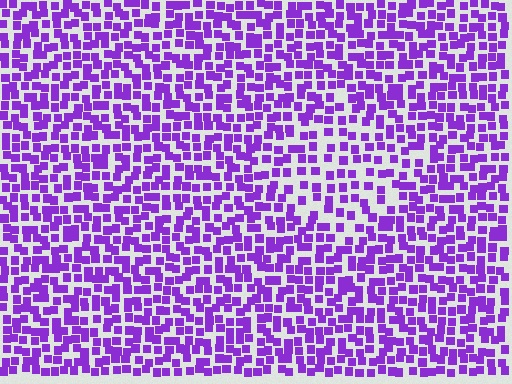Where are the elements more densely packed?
The elements are more densely packed outside the diamond boundary.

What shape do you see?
I see a diamond.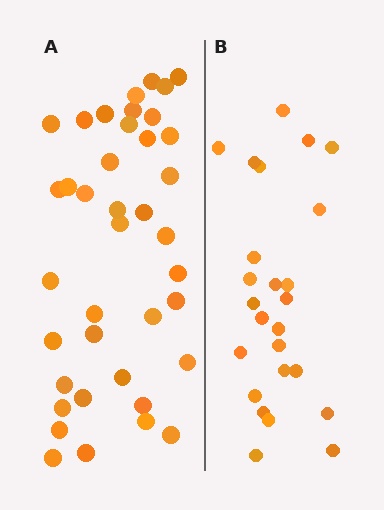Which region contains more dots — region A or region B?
Region A (the left region) has more dots.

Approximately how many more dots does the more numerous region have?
Region A has approximately 15 more dots than region B.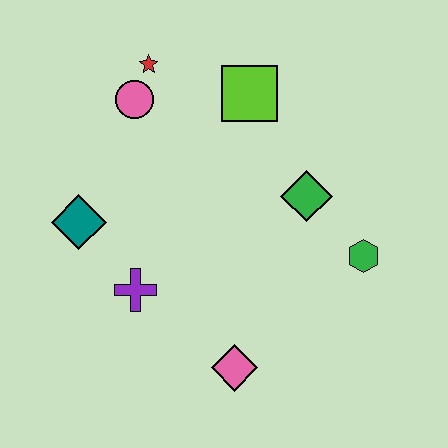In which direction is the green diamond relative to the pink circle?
The green diamond is to the right of the pink circle.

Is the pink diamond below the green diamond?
Yes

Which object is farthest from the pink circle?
The pink diamond is farthest from the pink circle.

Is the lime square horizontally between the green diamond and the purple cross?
Yes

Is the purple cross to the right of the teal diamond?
Yes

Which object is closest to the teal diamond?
The purple cross is closest to the teal diamond.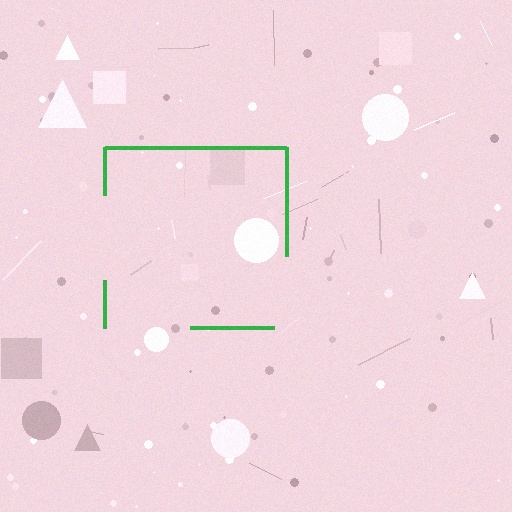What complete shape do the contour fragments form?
The contour fragments form a square.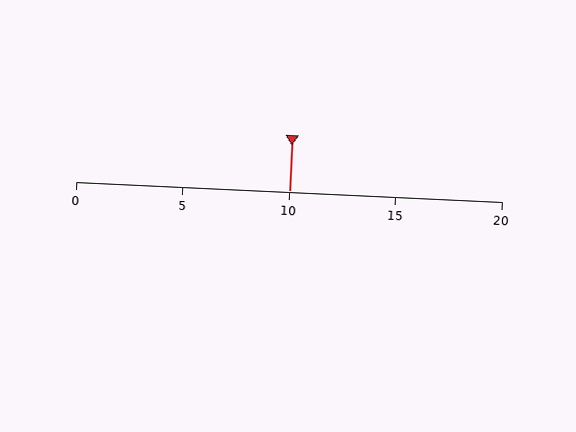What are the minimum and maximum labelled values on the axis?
The axis runs from 0 to 20.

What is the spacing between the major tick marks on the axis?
The major ticks are spaced 5 apart.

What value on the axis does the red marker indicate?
The marker indicates approximately 10.